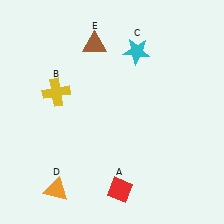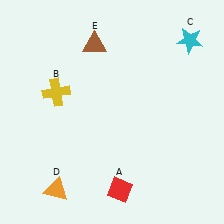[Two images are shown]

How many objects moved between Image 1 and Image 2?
1 object moved between the two images.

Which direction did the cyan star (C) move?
The cyan star (C) moved right.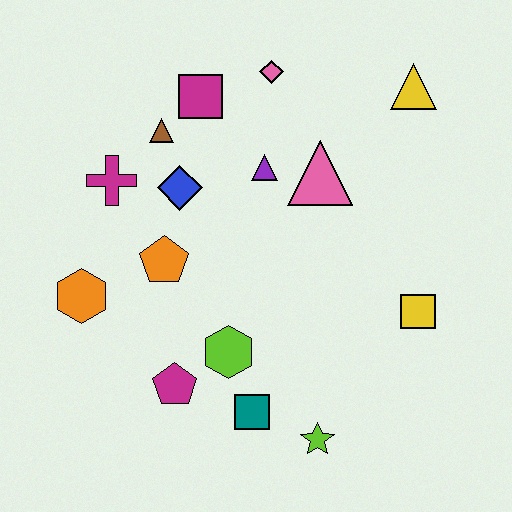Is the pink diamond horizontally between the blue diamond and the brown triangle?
No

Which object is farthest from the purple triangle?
The lime star is farthest from the purple triangle.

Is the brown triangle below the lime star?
No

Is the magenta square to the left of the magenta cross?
No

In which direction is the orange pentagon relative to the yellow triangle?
The orange pentagon is to the left of the yellow triangle.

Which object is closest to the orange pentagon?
The blue diamond is closest to the orange pentagon.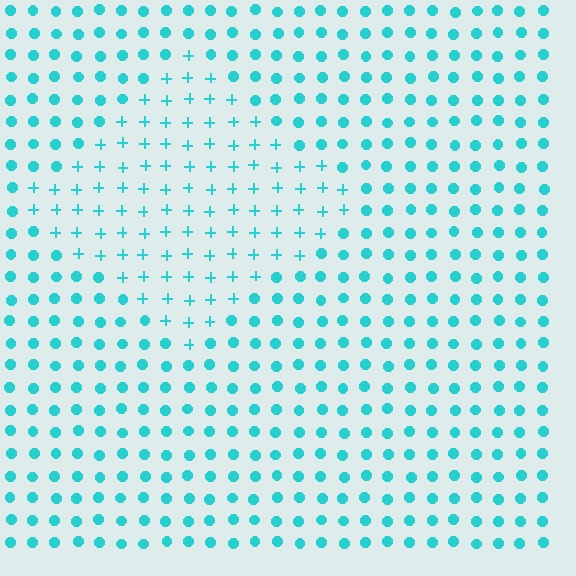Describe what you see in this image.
The image is filled with small cyan elements arranged in a uniform grid. A diamond-shaped region contains plus signs, while the surrounding area contains circles. The boundary is defined purely by the change in element shape.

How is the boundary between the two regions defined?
The boundary is defined by a change in element shape: plus signs inside vs. circles outside. All elements share the same color and spacing.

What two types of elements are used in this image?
The image uses plus signs inside the diamond region and circles outside it.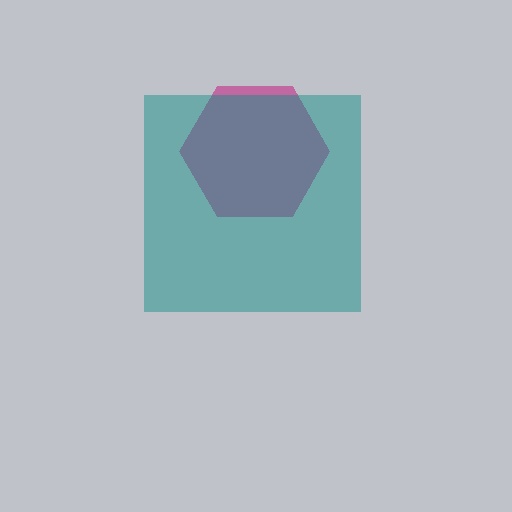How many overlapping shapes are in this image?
There are 2 overlapping shapes in the image.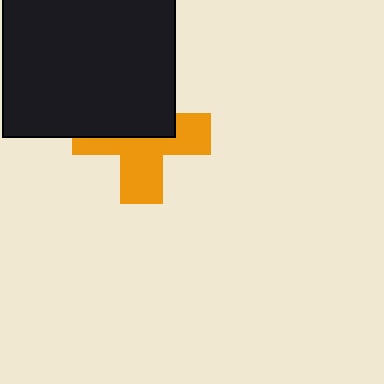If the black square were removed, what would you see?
You would see the complete orange cross.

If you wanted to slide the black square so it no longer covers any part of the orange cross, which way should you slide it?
Slide it up — that is the most direct way to separate the two shapes.